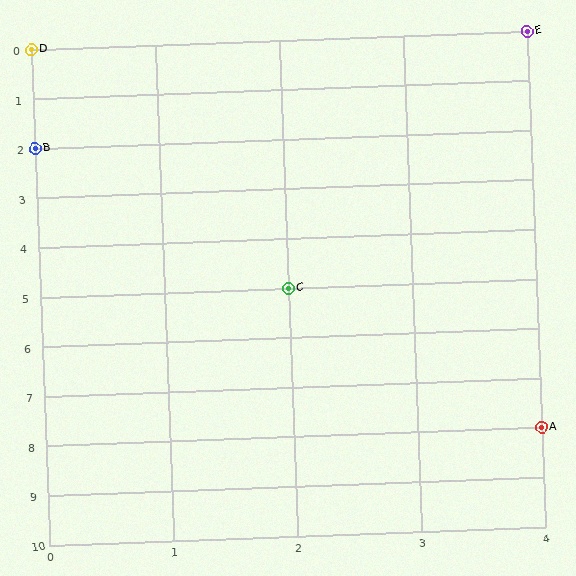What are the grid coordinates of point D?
Point D is at grid coordinates (0, 0).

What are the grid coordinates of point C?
Point C is at grid coordinates (2, 5).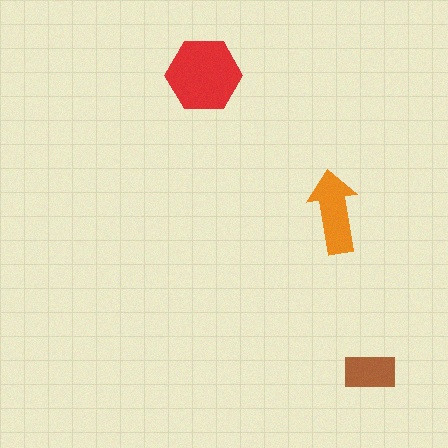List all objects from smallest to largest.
The brown rectangle, the orange arrow, the red hexagon.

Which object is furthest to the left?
The red hexagon is leftmost.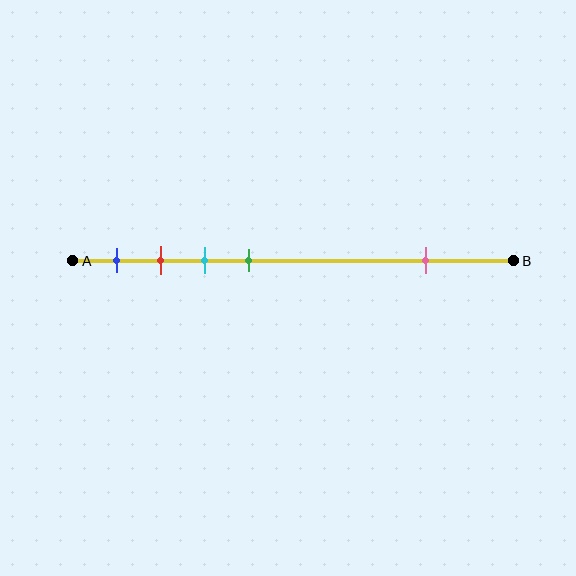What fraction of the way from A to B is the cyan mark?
The cyan mark is approximately 30% (0.3) of the way from A to B.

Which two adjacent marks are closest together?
The red and cyan marks are the closest adjacent pair.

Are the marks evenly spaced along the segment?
No, the marks are not evenly spaced.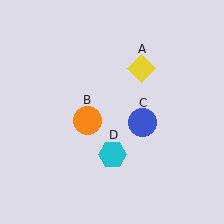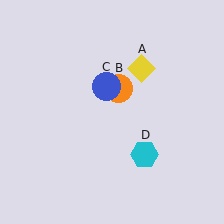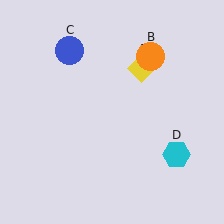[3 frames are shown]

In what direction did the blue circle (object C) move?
The blue circle (object C) moved up and to the left.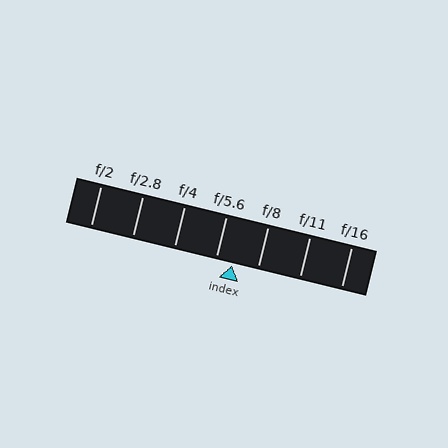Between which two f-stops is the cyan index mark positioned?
The index mark is between f/5.6 and f/8.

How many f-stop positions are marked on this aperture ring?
There are 7 f-stop positions marked.